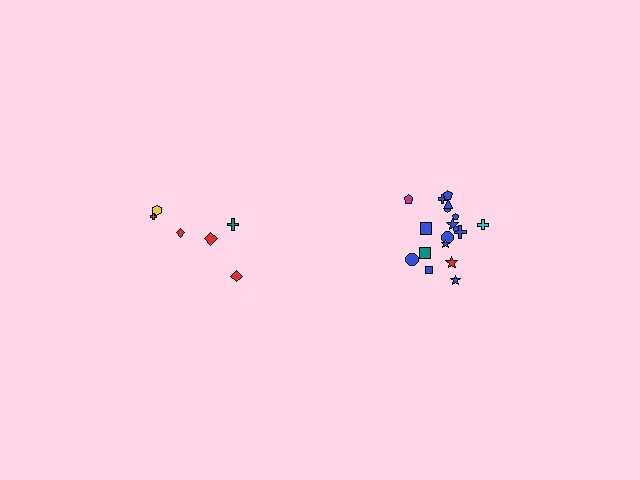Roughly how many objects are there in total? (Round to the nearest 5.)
Roughly 25 objects in total.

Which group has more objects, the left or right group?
The right group.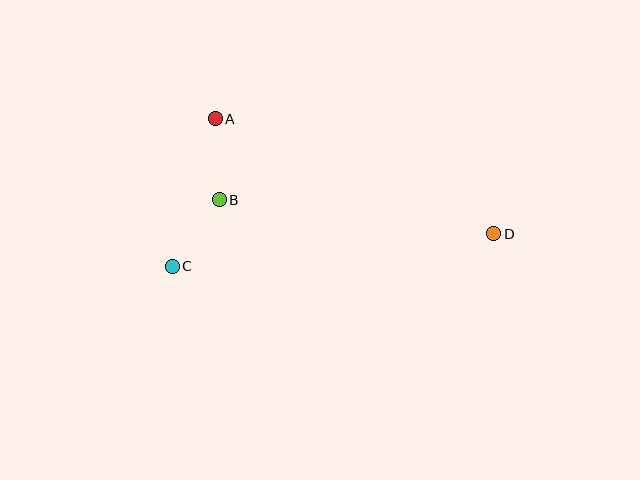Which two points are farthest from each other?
Points C and D are farthest from each other.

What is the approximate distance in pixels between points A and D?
The distance between A and D is approximately 301 pixels.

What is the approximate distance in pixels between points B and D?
The distance between B and D is approximately 276 pixels.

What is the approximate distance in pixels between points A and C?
The distance between A and C is approximately 154 pixels.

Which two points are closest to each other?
Points B and C are closest to each other.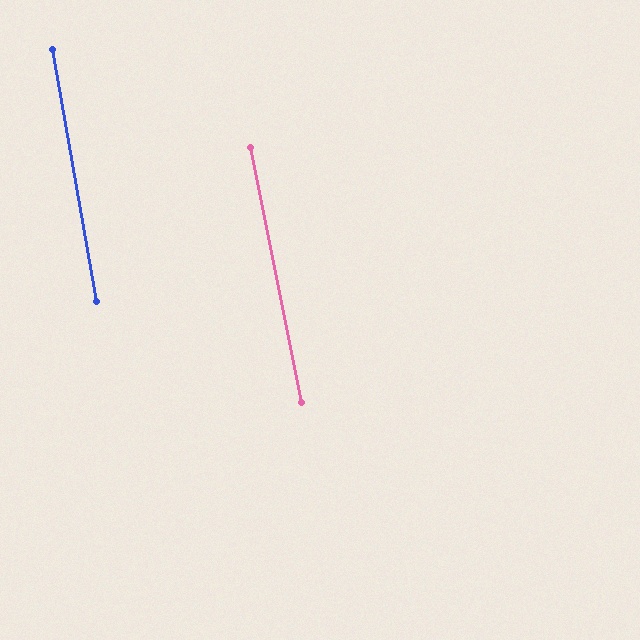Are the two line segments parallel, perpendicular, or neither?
Parallel — their directions differ by only 1.3°.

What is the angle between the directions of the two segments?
Approximately 1 degree.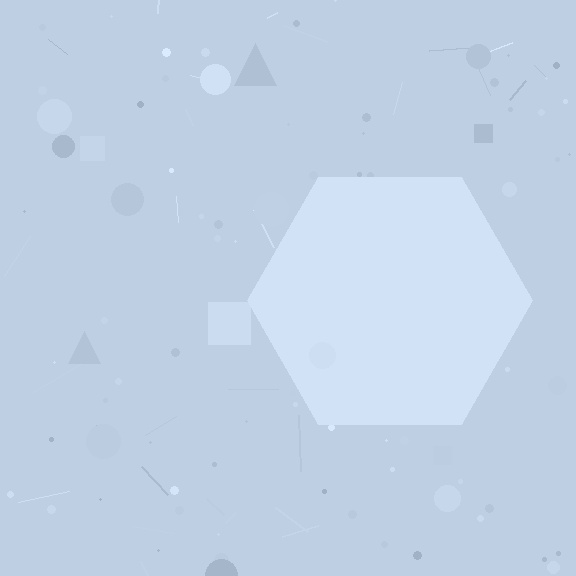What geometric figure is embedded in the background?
A hexagon is embedded in the background.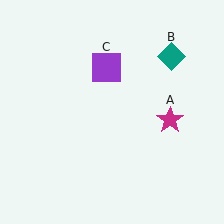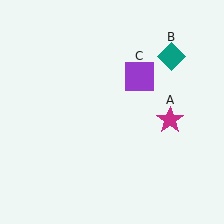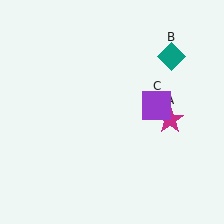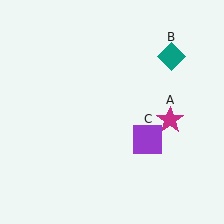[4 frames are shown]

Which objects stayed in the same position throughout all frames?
Magenta star (object A) and teal diamond (object B) remained stationary.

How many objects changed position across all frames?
1 object changed position: purple square (object C).